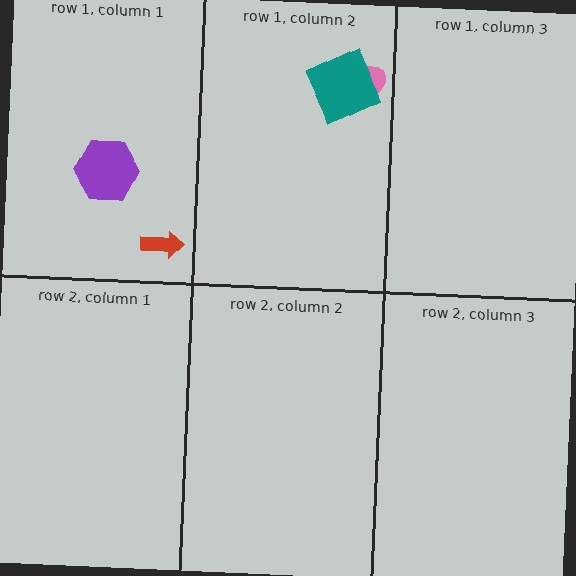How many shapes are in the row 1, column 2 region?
2.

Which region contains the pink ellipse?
The row 1, column 2 region.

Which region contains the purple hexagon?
The row 1, column 1 region.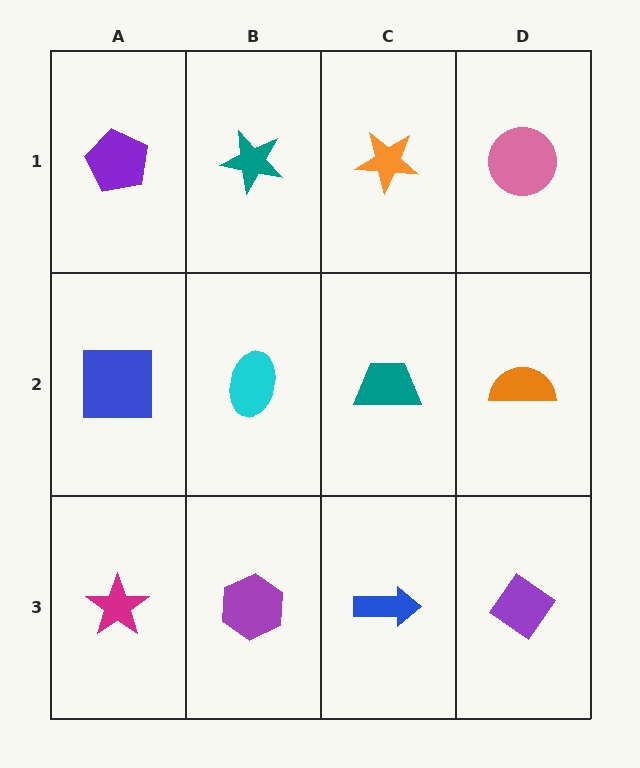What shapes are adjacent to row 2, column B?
A teal star (row 1, column B), a purple hexagon (row 3, column B), a blue square (row 2, column A), a teal trapezoid (row 2, column C).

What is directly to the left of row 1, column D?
An orange star.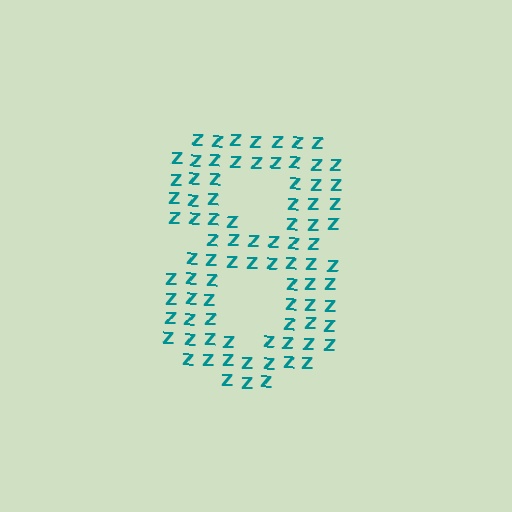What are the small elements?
The small elements are letter Z's.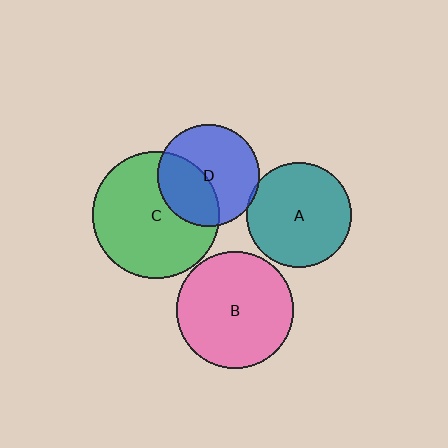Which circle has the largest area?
Circle C (green).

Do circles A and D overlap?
Yes.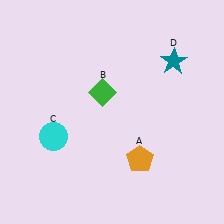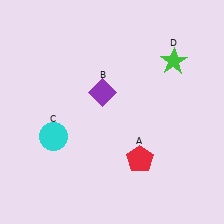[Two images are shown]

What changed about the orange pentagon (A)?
In Image 1, A is orange. In Image 2, it changed to red.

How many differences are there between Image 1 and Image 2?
There are 3 differences between the two images.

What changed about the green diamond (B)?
In Image 1, B is green. In Image 2, it changed to purple.